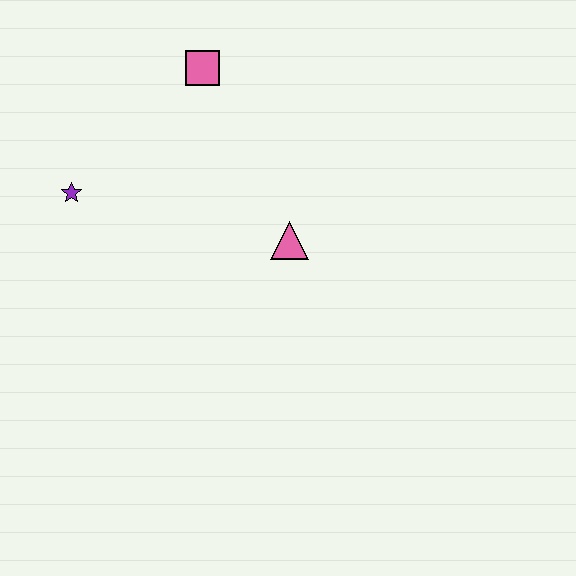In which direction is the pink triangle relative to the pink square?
The pink triangle is below the pink square.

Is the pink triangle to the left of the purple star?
No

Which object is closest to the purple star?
The pink square is closest to the purple star.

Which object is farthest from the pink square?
The pink triangle is farthest from the pink square.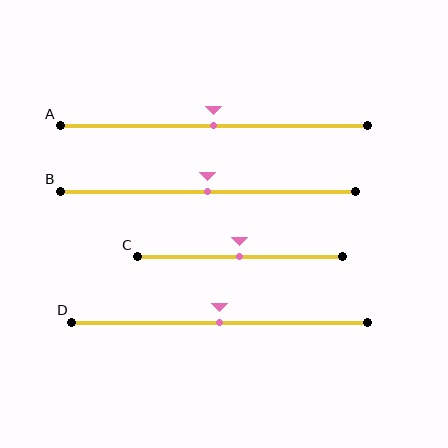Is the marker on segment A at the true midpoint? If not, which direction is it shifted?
Yes, the marker on segment A is at the true midpoint.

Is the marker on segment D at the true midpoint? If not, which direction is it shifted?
Yes, the marker on segment D is at the true midpoint.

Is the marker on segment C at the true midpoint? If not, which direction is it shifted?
Yes, the marker on segment C is at the true midpoint.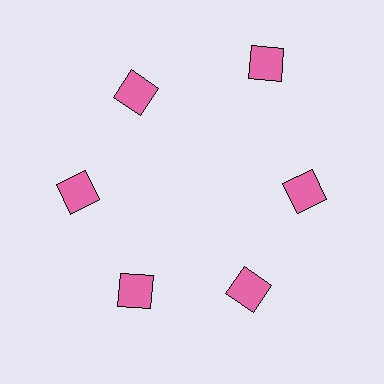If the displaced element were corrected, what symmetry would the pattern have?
It would have 6-fold rotational symmetry — the pattern would map onto itself every 60 degrees.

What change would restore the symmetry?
The symmetry would be restored by moving it inward, back onto the ring so that all 6 squares sit at equal angles and equal distance from the center.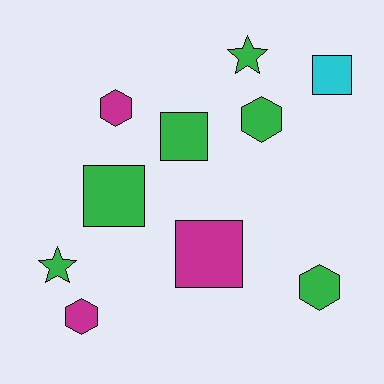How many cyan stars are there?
There are no cyan stars.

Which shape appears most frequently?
Square, with 4 objects.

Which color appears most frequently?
Green, with 6 objects.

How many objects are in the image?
There are 10 objects.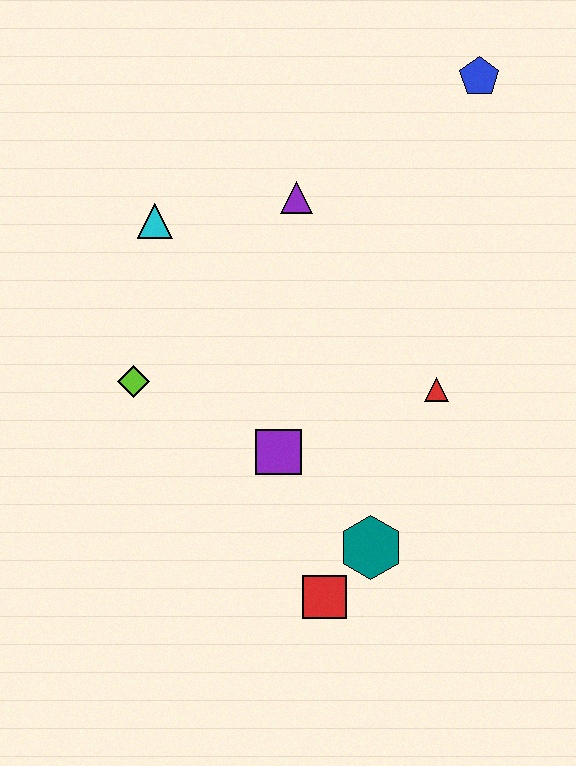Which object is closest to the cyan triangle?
The purple triangle is closest to the cyan triangle.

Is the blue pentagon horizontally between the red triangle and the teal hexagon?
No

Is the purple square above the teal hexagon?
Yes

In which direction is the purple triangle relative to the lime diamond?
The purple triangle is above the lime diamond.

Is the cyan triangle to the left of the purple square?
Yes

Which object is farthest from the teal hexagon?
The blue pentagon is farthest from the teal hexagon.